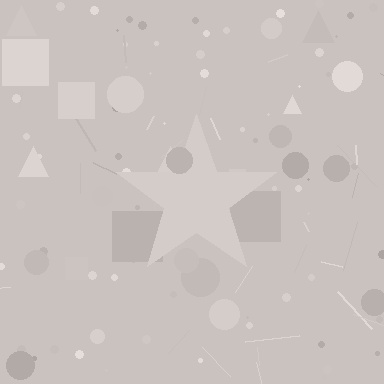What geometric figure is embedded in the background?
A star is embedded in the background.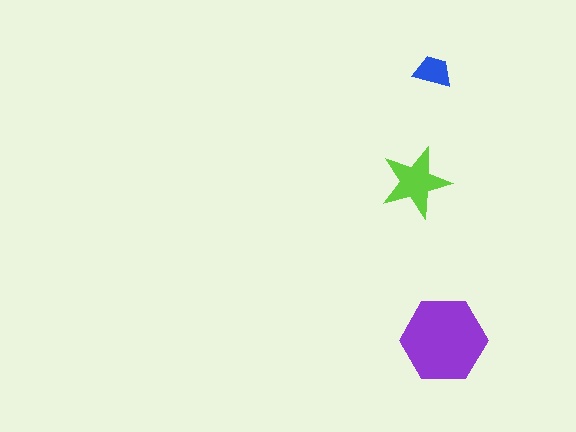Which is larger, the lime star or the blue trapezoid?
The lime star.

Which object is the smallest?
The blue trapezoid.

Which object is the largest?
The purple hexagon.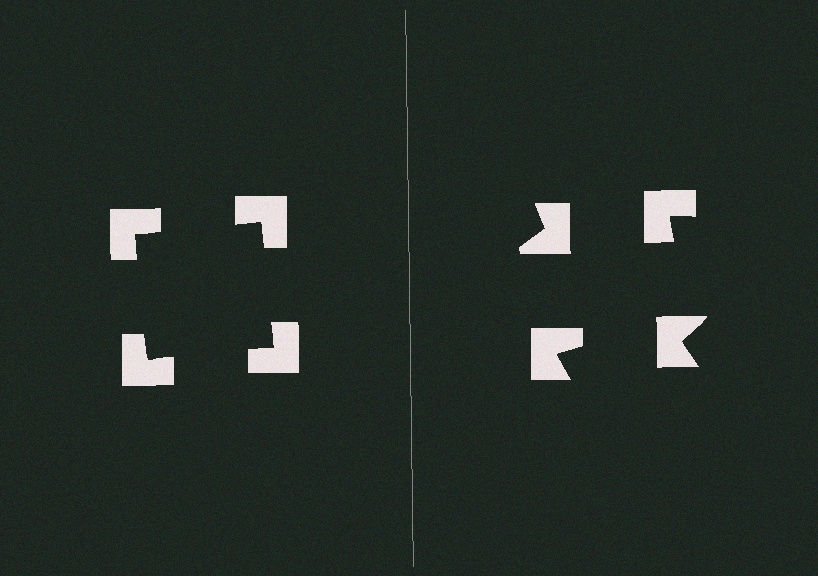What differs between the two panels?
The notched squares are positioned identically on both sides; only the wedge orientations differ. On the left they align to a square; on the right they are misaligned.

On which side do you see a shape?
An illusory square appears on the left side. On the right side the wedge cuts are rotated, so no coherent shape forms.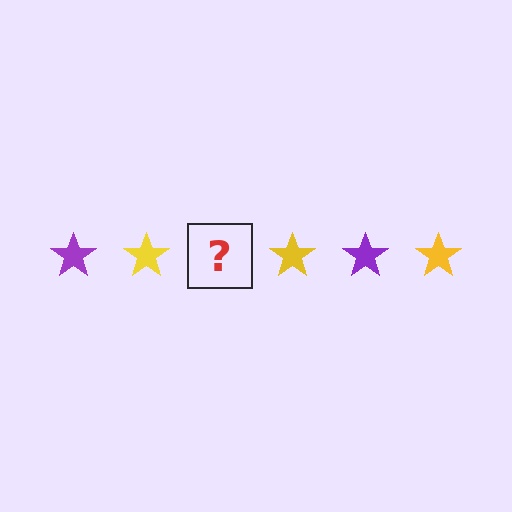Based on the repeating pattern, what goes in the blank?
The blank should be a purple star.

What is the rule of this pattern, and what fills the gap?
The rule is that the pattern cycles through purple, yellow stars. The gap should be filled with a purple star.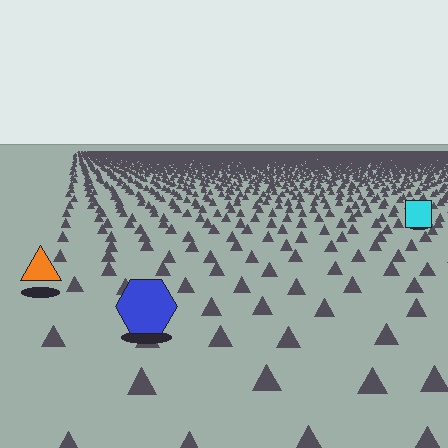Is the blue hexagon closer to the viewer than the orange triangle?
Yes. The blue hexagon is closer — you can tell from the texture gradient: the ground texture is coarser near it.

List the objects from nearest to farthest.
From nearest to farthest: the blue hexagon, the orange triangle, the cyan square.